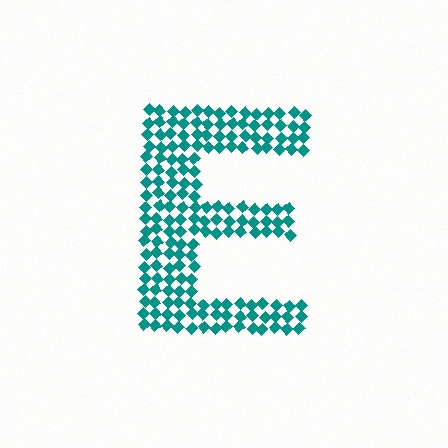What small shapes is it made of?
It is made of small diamonds.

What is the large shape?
The large shape is the letter E.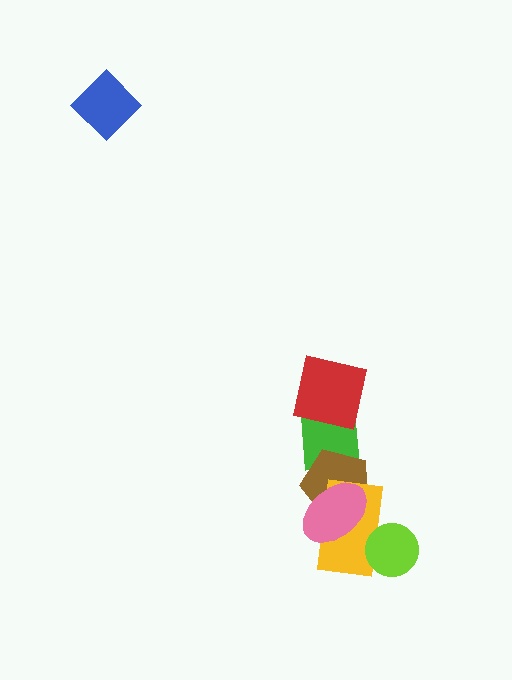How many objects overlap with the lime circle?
1 object overlaps with the lime circle.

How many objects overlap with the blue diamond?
0 objects overlap with the blue diamond.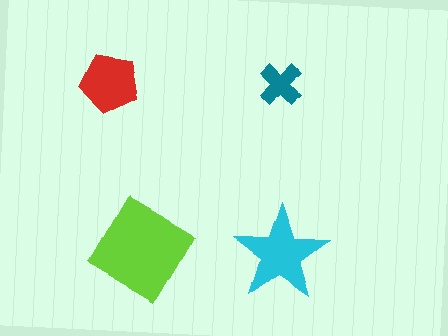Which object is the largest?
The lime diamond.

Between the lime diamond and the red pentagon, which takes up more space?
The lime diamond.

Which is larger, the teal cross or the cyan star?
The cyan star.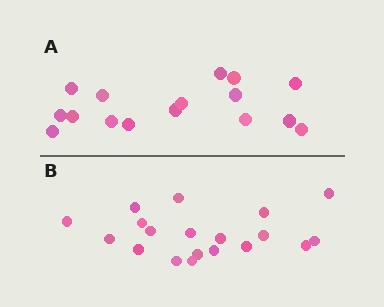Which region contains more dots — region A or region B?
Region B (the bottom region) has more dots.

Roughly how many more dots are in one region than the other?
Region B has just a few more — roughly 2 or 3 more dots than region A.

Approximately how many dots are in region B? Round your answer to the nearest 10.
About 20 dots. (The exact count is 19, which rounds to 20.)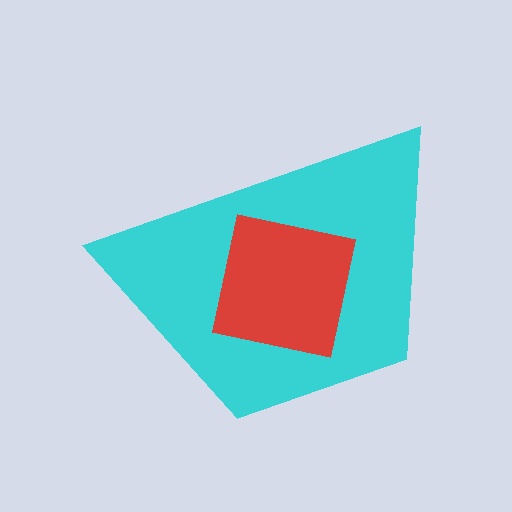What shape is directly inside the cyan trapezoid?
The red square.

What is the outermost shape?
The cyan trapezoid.